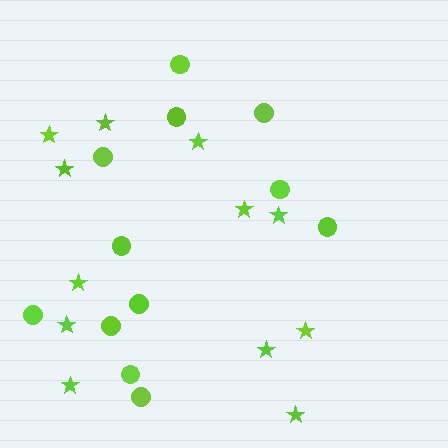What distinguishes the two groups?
There are 2 groups: one group of stars (12) and one group of circles (12).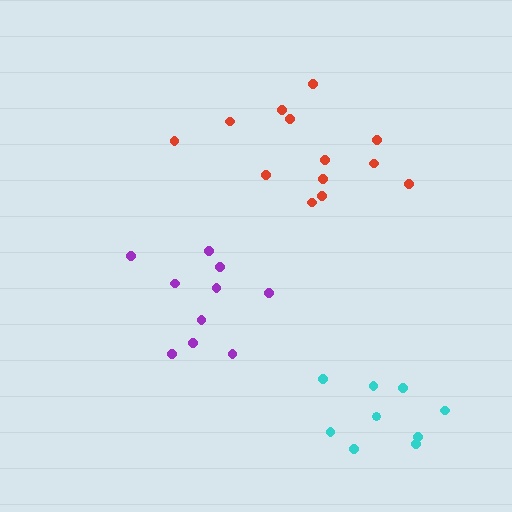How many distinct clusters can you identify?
There are 3 distinct clusters.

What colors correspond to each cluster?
The clusters are colored: purple, red, cyan.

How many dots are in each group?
Group 1: 10 dots, Group 2: 13 dots, Group 3: 9 dots (32 total).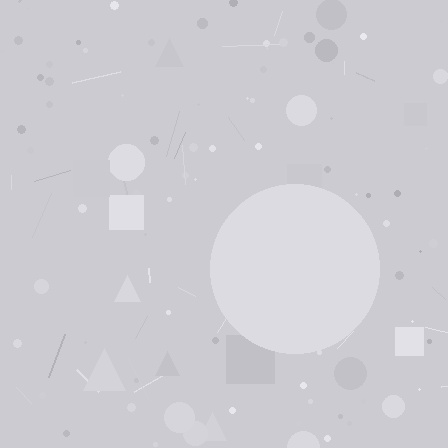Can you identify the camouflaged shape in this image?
The camouflaged shape is a circle.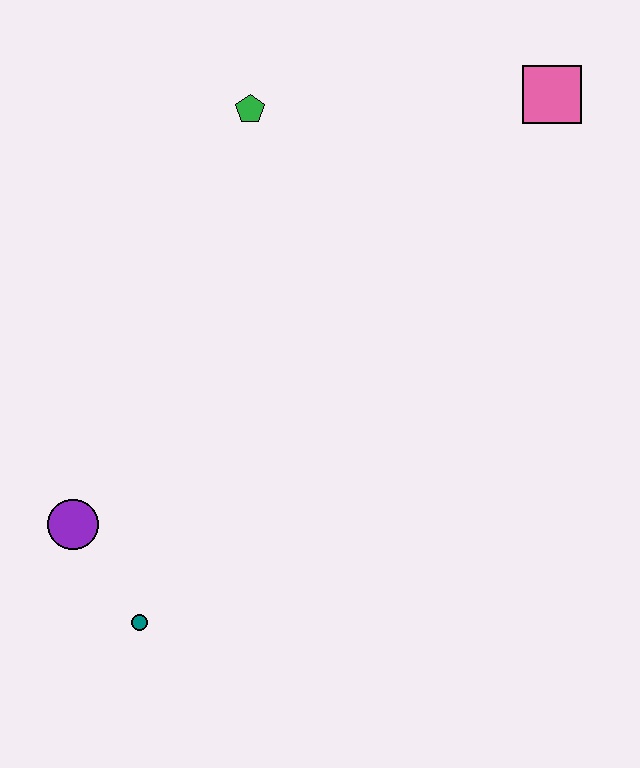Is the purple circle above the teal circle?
Yes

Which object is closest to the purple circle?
The teal circle is closest to the purple circle.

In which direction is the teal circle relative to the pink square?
The teal circle is below the pink square.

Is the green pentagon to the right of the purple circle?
Yes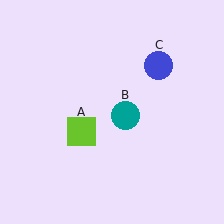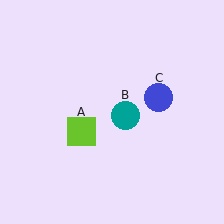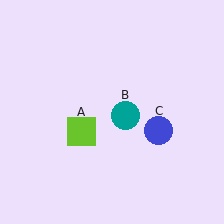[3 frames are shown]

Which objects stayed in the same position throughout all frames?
Lime square (object A) and teal circle (object B) remained stationary.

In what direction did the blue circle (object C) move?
The blue circle (object C) moved down.